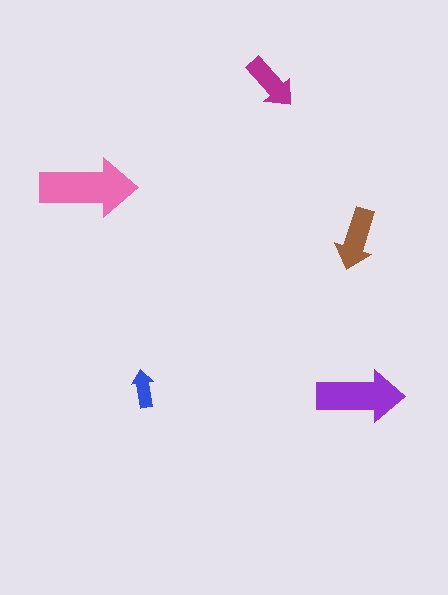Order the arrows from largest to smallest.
the pink one, the purple one, the brown one, the magenta one, the blue one.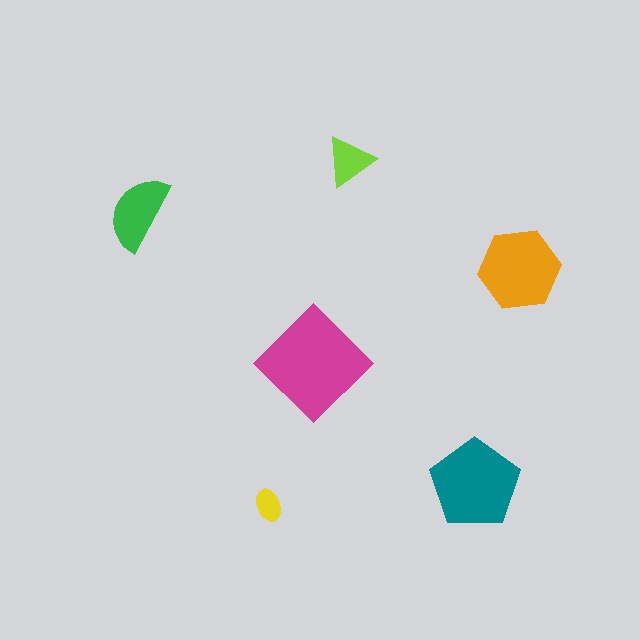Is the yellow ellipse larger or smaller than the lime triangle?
Smaller.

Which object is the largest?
The magenta diamond.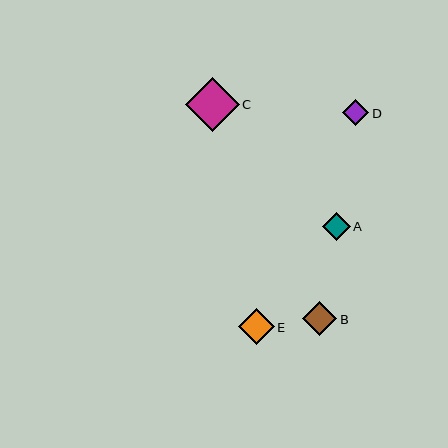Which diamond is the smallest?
Diamond D is the smallest with a size of approximately 27 pixels.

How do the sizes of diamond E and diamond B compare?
Diamond E and diamond B are approximately the same size.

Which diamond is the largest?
Diamond C is the largest with a size of approximately 54 pixels.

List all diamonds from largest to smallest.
From largest to smallest: C, E, B, A, D.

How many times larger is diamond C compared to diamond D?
Diamond C is approximately 2.0 times the size of diamond D.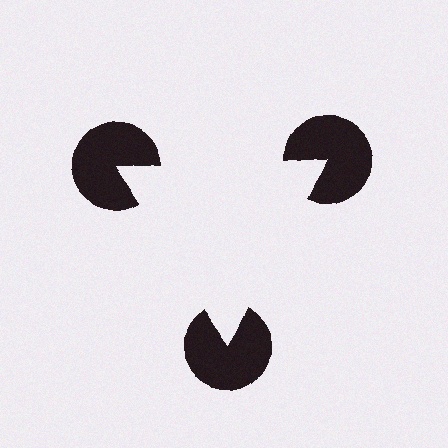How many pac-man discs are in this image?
There are 3 — one at each vertex of the illusory triangle.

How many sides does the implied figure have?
3 sides.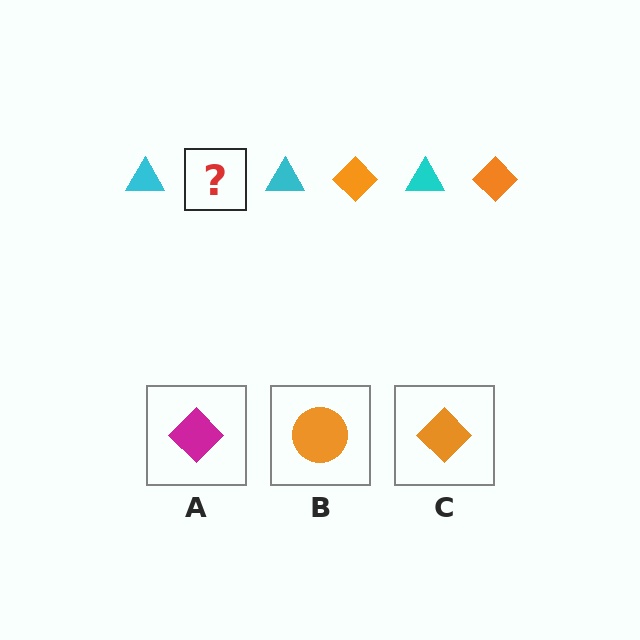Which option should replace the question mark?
Option C.